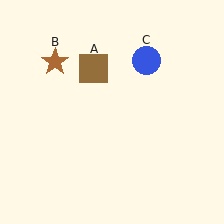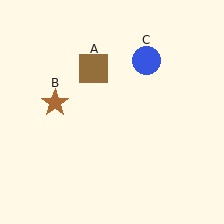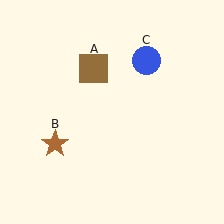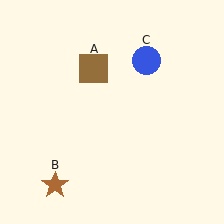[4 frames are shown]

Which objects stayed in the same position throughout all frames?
Brown square (object A) and blue circle (object C) remained stationary.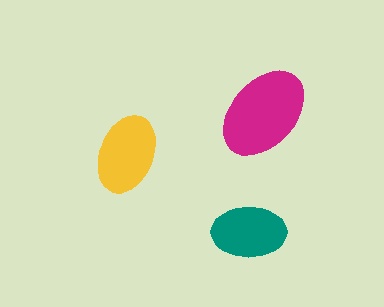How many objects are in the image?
There are 3 objects in the image.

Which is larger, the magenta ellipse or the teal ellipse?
The magenta one.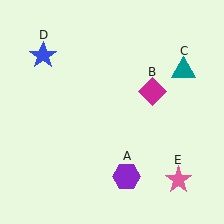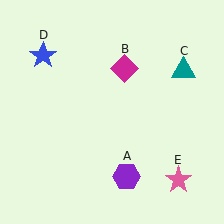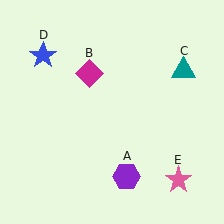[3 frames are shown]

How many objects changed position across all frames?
1 object changed position: magenta diamond (object B).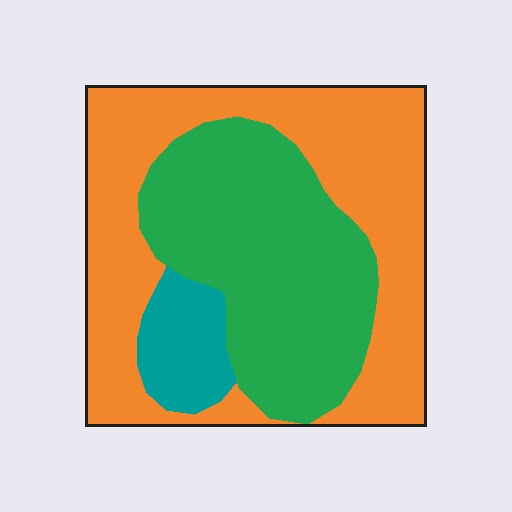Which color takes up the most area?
Orange, at roughly 50%.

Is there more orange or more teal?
Orange.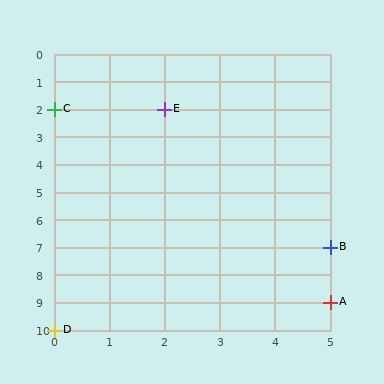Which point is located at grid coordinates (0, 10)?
Point D is at (0, 10).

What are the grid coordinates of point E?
Point E is at grid coordinates (2, 2).